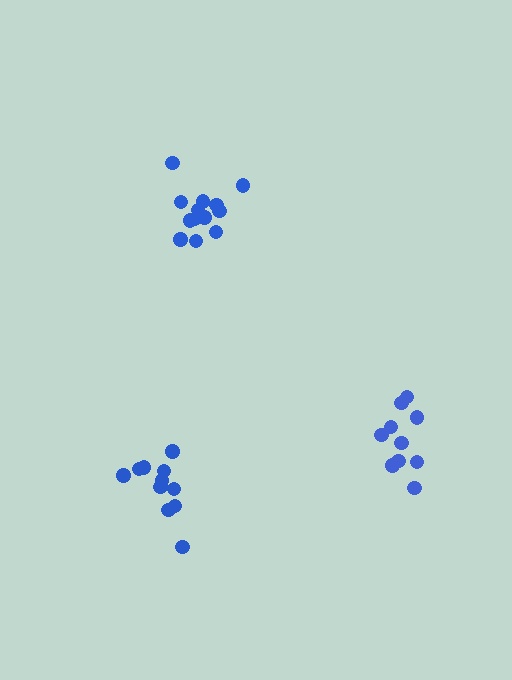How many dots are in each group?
Group 1: 10 dots, Group 2: 13 dots, Group 3: 11 dots (34 total).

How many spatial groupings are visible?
There are 3 spatial groupings.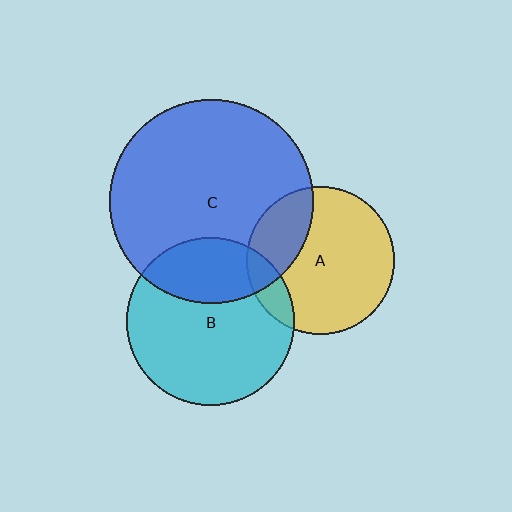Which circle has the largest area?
Circle C (blue).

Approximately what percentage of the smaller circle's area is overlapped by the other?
Approximately 25%.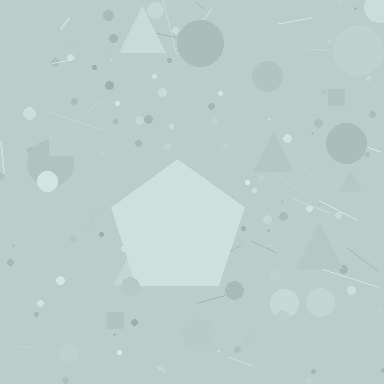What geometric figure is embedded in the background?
A pentagon is embedded in the background.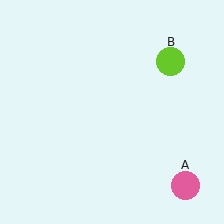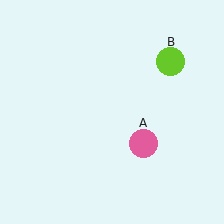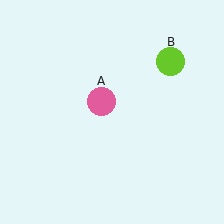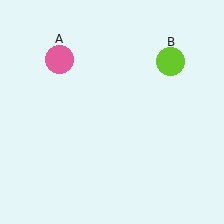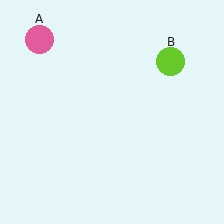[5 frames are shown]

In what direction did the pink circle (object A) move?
The pink circle (object A) moved up and to the left.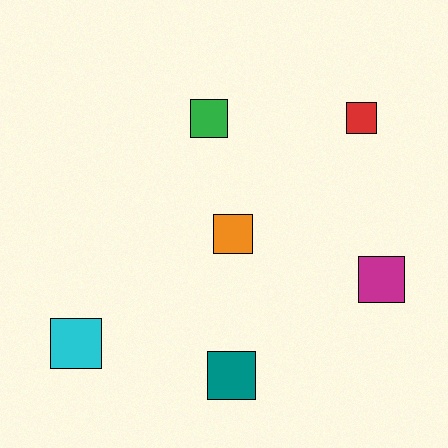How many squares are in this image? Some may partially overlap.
There are 6 squares.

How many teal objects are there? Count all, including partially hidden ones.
There is 1 teal object.